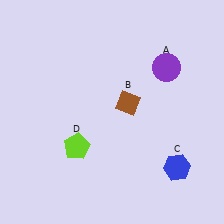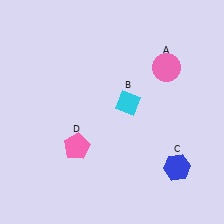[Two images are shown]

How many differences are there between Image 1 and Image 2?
There are 3 differences between the two images.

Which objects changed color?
A changed from purple to pink. B changed from brown to cyan. D changed from lime to pink.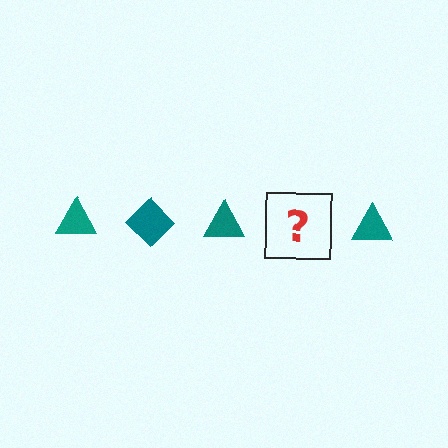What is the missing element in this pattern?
The missing element is a teal diamond.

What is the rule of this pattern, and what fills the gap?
The rule is that the pattern cycles through triangle, diamond shapes in teal. The gap should be filled with a teal diamond.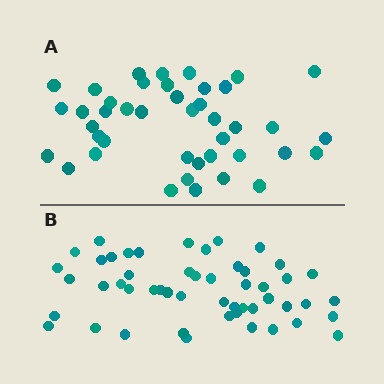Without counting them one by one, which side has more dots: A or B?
Region B (the bottom region) has more dots.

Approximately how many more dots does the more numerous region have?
Region B has roughly 8 or so more dots than region A.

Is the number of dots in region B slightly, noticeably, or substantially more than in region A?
Region B has only slightly more — the two regions are fairly close. The ratio is roughly 1.2 to 1.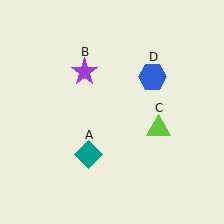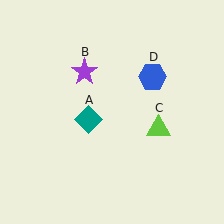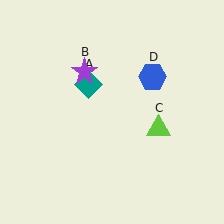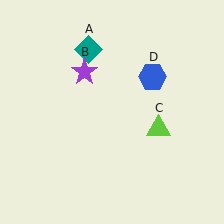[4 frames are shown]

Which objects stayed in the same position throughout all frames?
Purple star (object B) and lime triangle (object C) and blue hexagon (object D) remained stationary.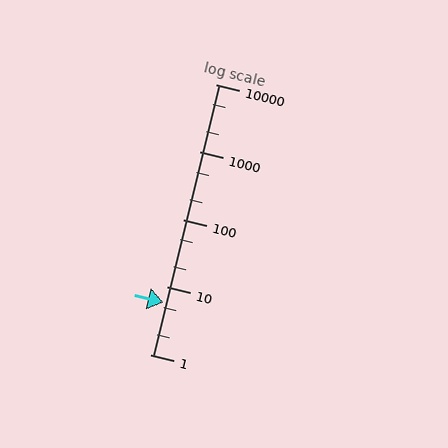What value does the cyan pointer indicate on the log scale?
The pointer indicates approximately 5.9.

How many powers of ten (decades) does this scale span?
The scale spans 4 decades, from 1 to 10000.